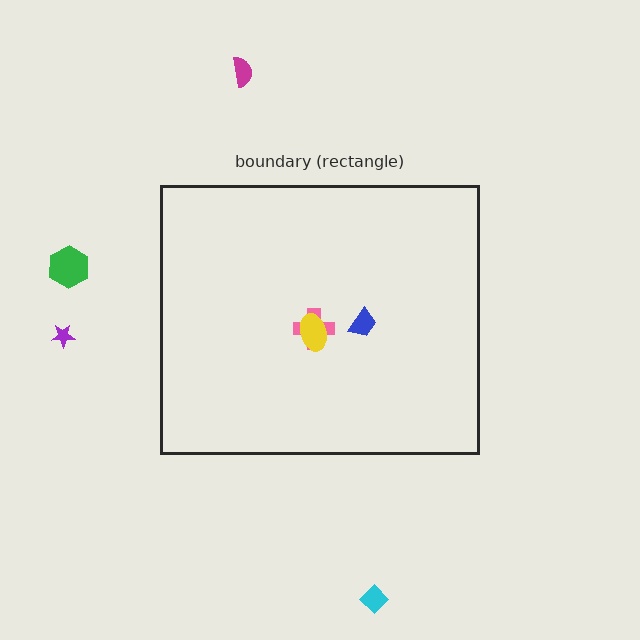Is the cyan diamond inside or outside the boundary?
Outside.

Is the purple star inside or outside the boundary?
Outside.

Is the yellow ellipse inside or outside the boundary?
Inside.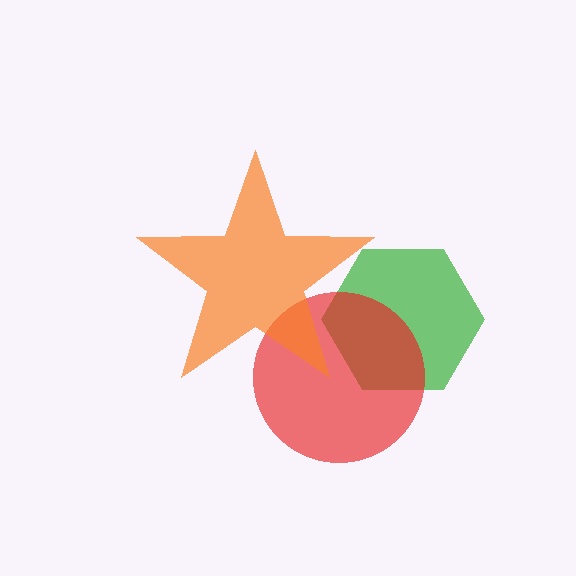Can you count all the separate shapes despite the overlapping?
Yes, there are 3 separate shapes.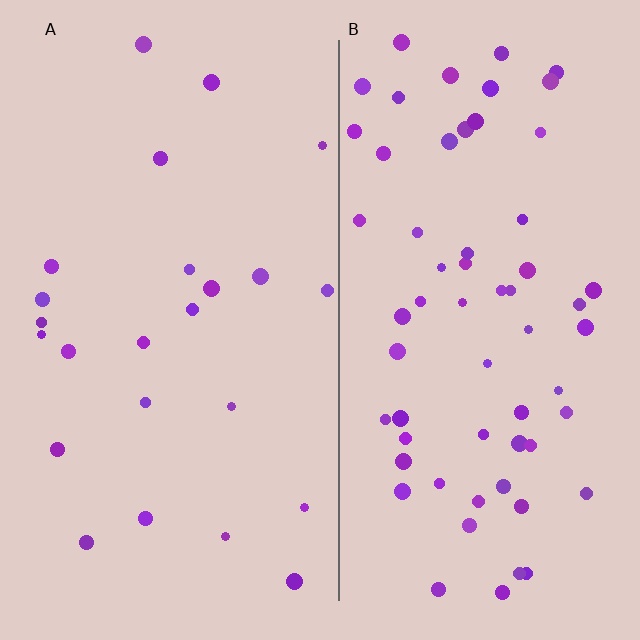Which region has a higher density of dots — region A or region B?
B (the right).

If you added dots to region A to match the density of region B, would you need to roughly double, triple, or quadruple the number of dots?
Approximately triple.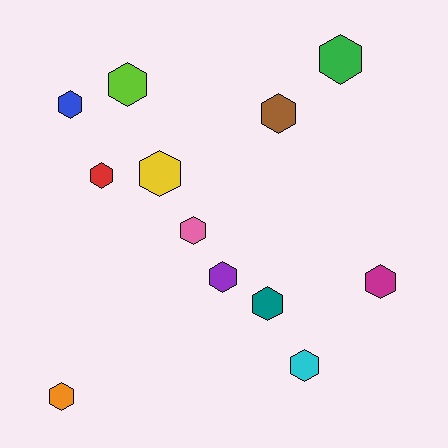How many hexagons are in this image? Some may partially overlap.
There are 12 hexagons.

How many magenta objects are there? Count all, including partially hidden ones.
There is 1 magenta object.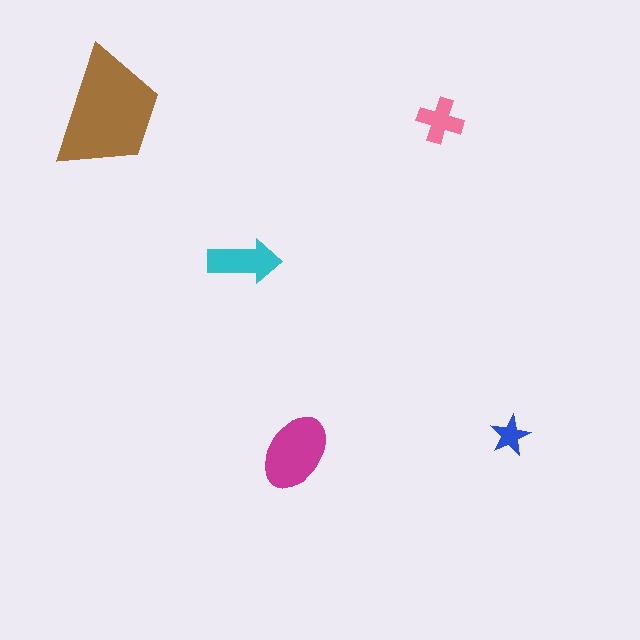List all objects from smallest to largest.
The blue star, the pink cross, the cyan arrow, the magenta ellipse, the brown trapezoid.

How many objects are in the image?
There are 5 objects in the image.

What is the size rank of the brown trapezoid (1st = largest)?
1st.